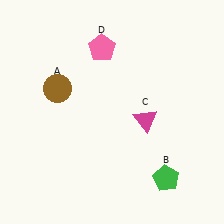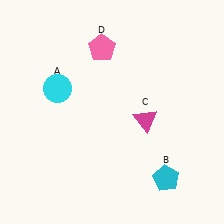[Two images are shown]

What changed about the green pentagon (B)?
In Image 1, B is green. In Image 2, it changed to cyan.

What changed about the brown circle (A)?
In Image 1, A is brown. In Image 2, it changed to cyan.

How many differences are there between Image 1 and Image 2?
There are 2 differences between the two images.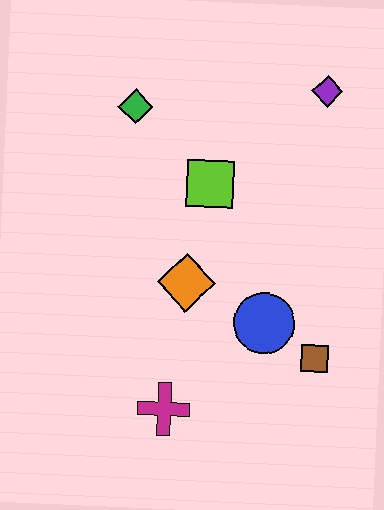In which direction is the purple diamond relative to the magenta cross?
The purple diamond is above the magenta cross.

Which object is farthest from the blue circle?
The green diamond is farthest from the blue circle.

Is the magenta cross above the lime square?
No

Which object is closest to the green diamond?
The lime square is closest to the green diamond.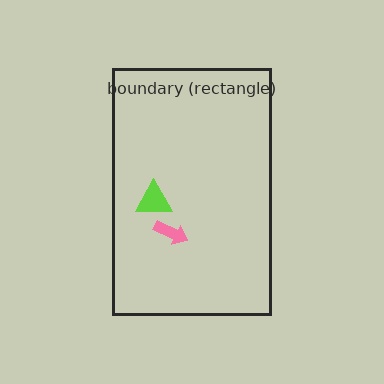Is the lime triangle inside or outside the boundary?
Inside.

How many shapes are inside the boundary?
2 inside, 0 outside.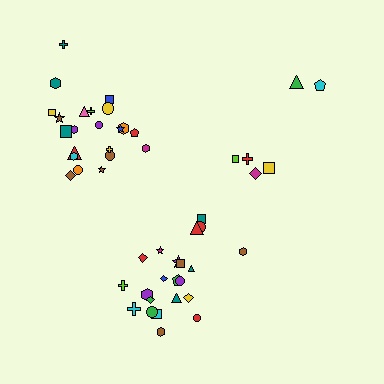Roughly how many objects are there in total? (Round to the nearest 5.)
Roughly 50 objects in total.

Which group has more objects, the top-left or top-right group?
The top-left group.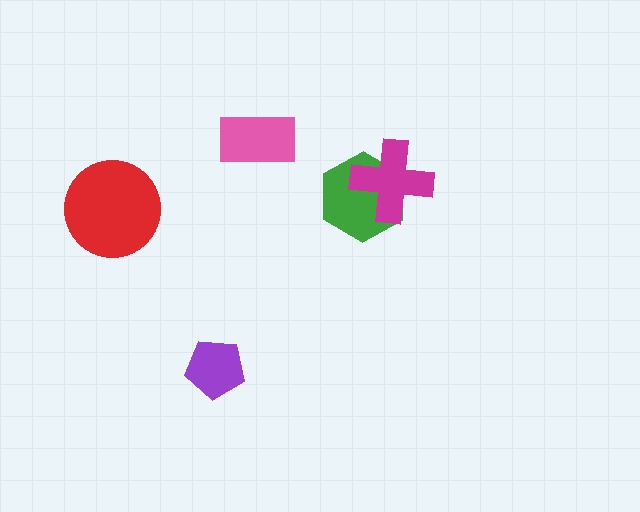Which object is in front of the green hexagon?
The magenta cross is in front of the green hexagon.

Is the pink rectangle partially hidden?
No, no other shape covers it.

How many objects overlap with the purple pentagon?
0 objects overlap with the purple pentagon.